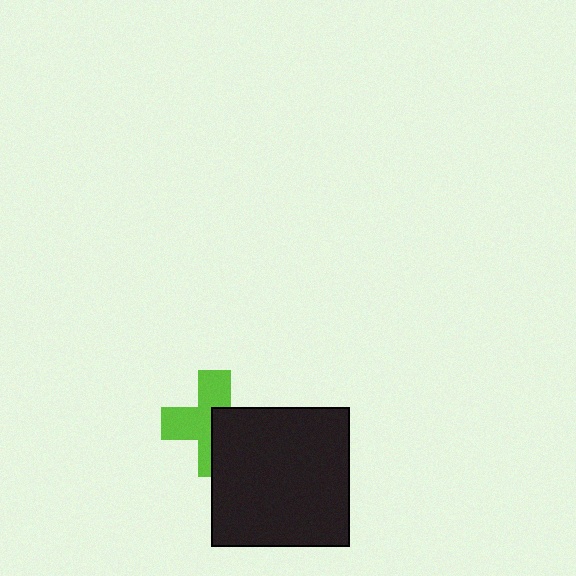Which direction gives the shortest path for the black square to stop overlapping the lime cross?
Moving toward the lower-right gives the shortest separation.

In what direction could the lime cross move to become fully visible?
The lime cross could move toward the upper-left. That would shift it out from behind the black square entirely.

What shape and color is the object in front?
The object in front is a black square.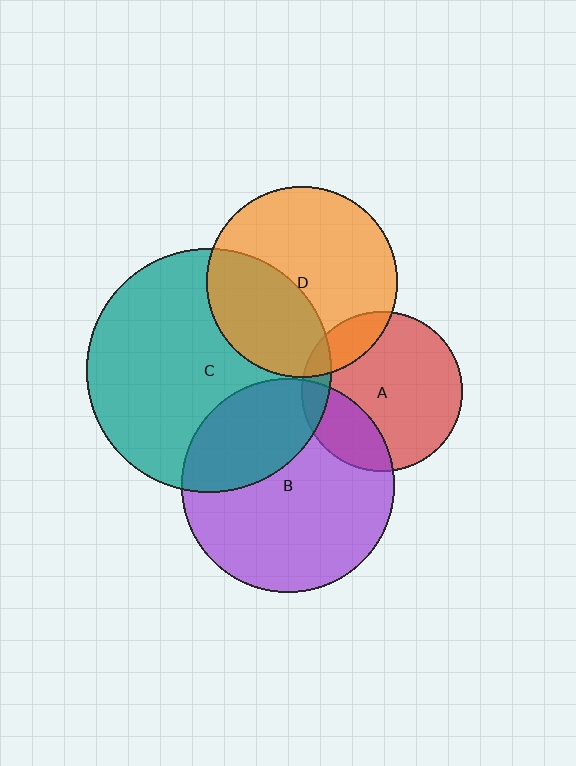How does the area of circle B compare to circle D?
Approximately 1.3 times.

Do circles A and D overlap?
Yes.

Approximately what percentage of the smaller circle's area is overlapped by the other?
Approximately 15%.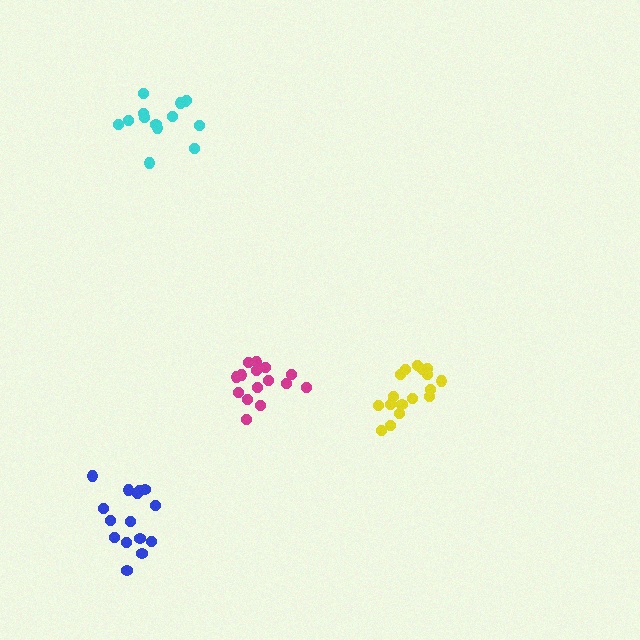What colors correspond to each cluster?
The clusters are colored: yellow, magenta, blue, cyan.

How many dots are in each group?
Group 1: 17 dots, Group 2: 15 dots, Group 3: 15 dots, Group 4: 14 dots (61 total).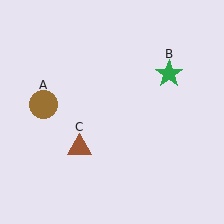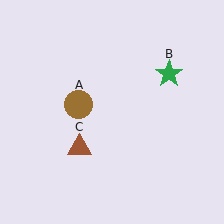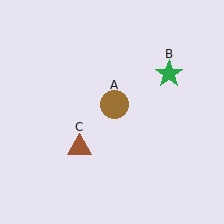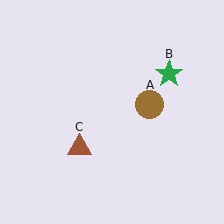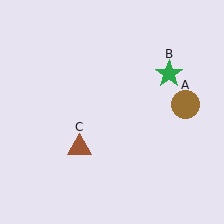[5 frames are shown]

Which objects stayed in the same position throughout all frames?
Green star (object B) and brown triangle (object C) remained stationary.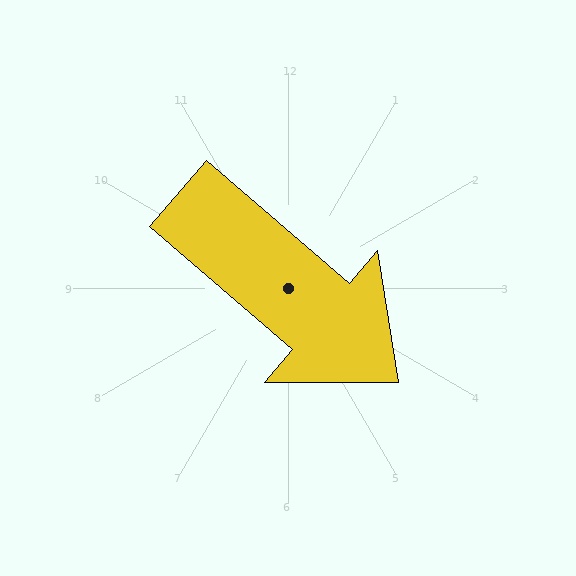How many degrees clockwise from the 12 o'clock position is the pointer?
Approximately 131 degrees.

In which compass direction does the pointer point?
Southeast.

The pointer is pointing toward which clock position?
Roughly 4 o'clock.